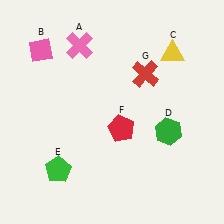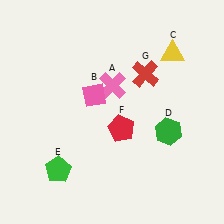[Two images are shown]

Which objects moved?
The objects that moved are: the pink cross (A), the pink diamond (B).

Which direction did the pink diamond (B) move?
The pink diamond (B) moved right.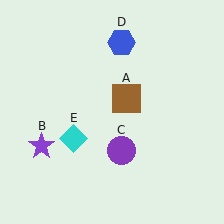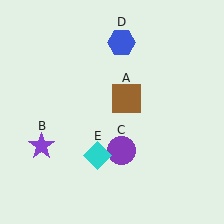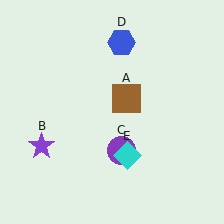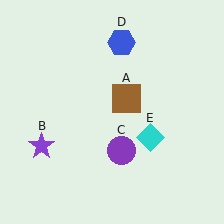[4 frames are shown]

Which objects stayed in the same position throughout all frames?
Brown square (object A) and purple star (object B) and purple circle (object C) and blue hexagon (object D) remained stationary.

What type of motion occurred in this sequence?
The cyan diamond (object E) rotated counterclockwise around the center of the scene.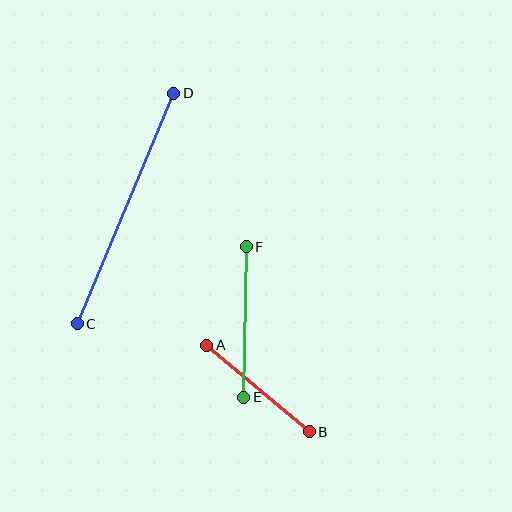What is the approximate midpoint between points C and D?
The midpoint is at approximately (126, 209) pixels.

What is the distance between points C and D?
The distance is approximately 250 pixels.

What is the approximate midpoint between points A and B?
The midpoint is at approximately (258, 388) pixels.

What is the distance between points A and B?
The distance is approximately 134 pixels.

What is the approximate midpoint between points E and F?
The midpoint is at approximately (245, 322) pixels.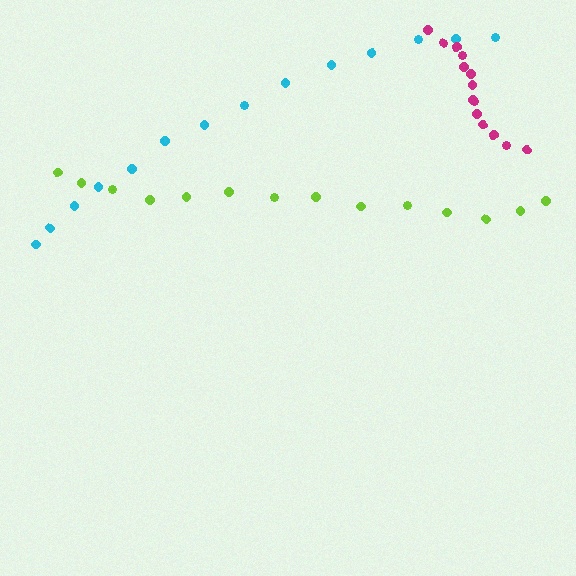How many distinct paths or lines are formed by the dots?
There are 3 distinct paths.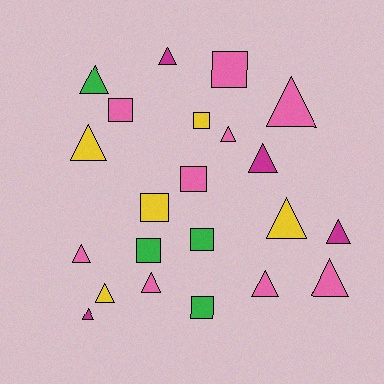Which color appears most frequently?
Pink, with 9 objects.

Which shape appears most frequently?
Triangle, with 14 objects.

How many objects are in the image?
There are 22 objects.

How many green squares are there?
There are 3 green squares.